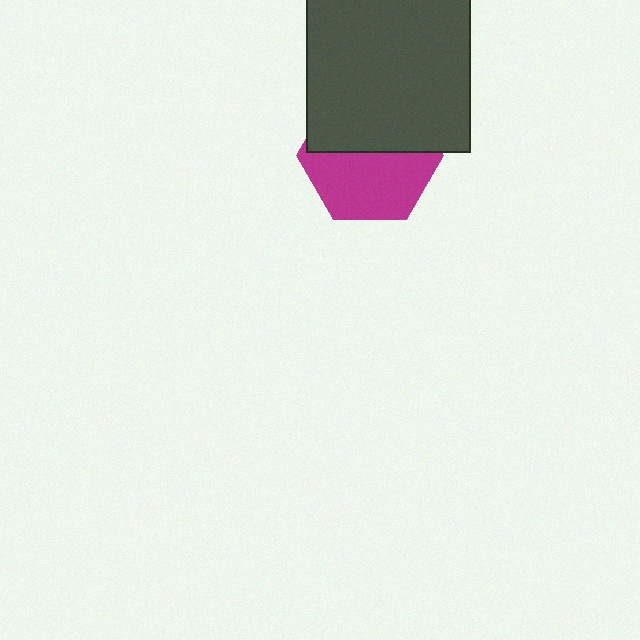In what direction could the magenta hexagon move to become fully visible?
The magenta hexagon could move down. That would shift it out from behind the dark gray square entirely.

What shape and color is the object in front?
The object in front is a dark gray square.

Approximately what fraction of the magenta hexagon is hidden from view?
Roughly 48% of the magenta hexagon is hidden behind the dark gray square.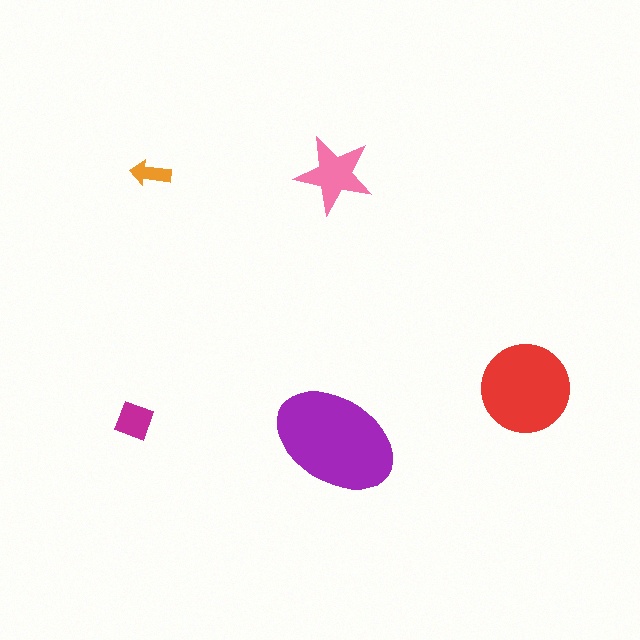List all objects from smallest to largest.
The orange arrow, the magenta square, the pink star, the red circle, the purple ellipse.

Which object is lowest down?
The purple ellipse is bottommost.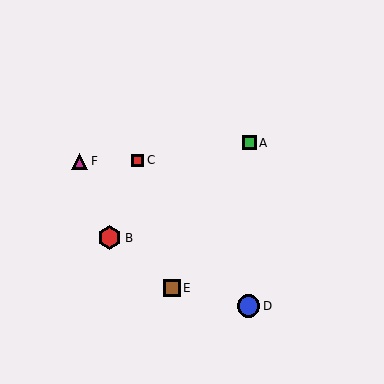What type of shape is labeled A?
Shape A is a green square.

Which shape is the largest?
The red hexagon (labeled B) is the largest.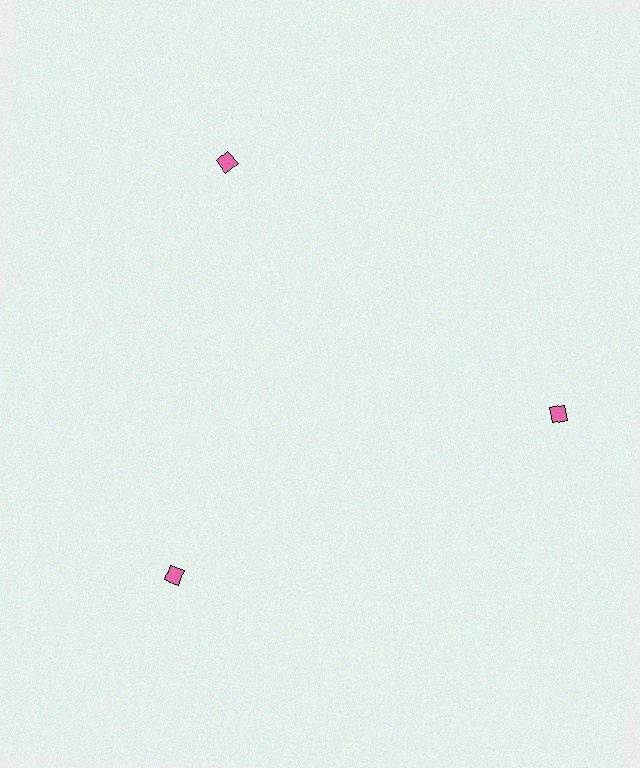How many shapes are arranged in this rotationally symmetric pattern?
There are 3 shapes, arranged in 3 groups of 1.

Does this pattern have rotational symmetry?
Yes, this pattern has 3-fold rotational symmetry. It looks the same after rotating 120 degrees around the center.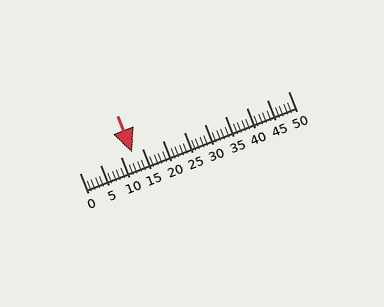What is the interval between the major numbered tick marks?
The major tick marks are spaced 5 units apart.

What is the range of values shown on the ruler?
The ruler shows values from 0 to 50.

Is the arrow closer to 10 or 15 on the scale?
The arrow is closer to 15.